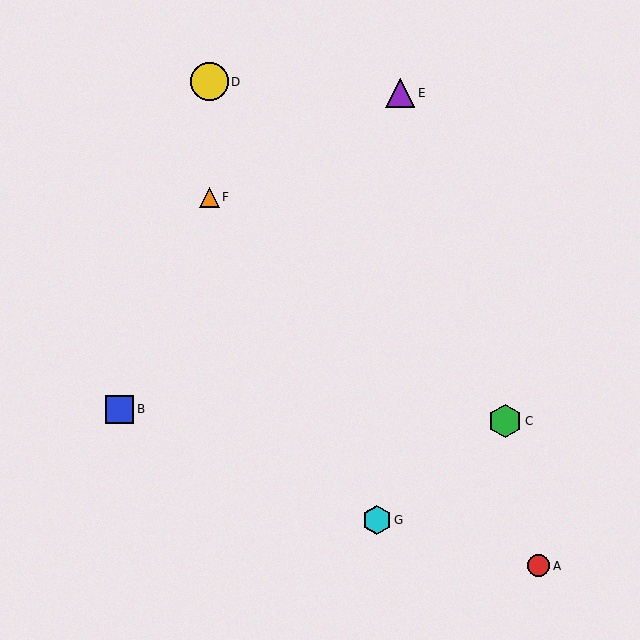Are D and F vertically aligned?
Yes, both are at x≈209.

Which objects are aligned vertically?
Objects D, F are aligned vertically.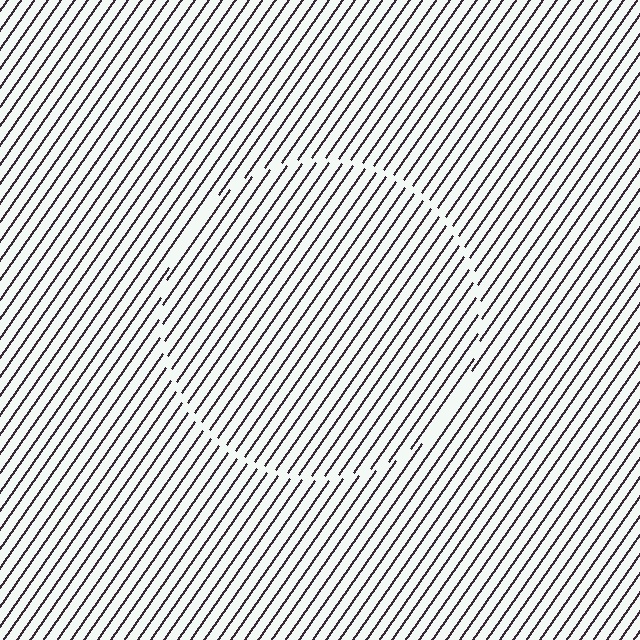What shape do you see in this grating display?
An illusory circle. The interior of the shape contains the same grating, shifted by half a period — the contour is defined by the phase discontinuity where line-ends from the inner and outer gratings abut.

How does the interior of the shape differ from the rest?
The interior of the shape contains the same grating, shifted by half a period — the contour is defined by the phase discontinuity where line-ends from the inner and outer gratings abut.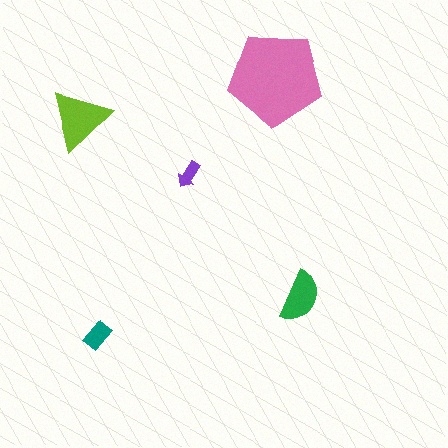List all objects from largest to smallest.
The pink pentagon, the lime triangle, the green semicircle, the teal rectangle, the purple arrow.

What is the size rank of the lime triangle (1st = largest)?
2nd.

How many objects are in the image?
There are 5 objects in the image.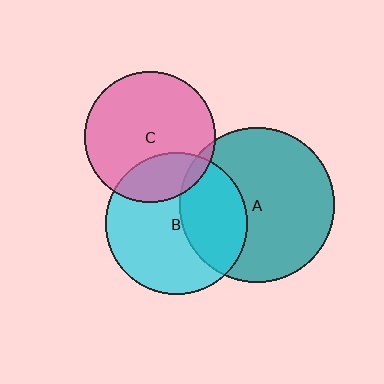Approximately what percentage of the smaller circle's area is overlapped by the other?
Approximately 5%.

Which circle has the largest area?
Circle A (teal).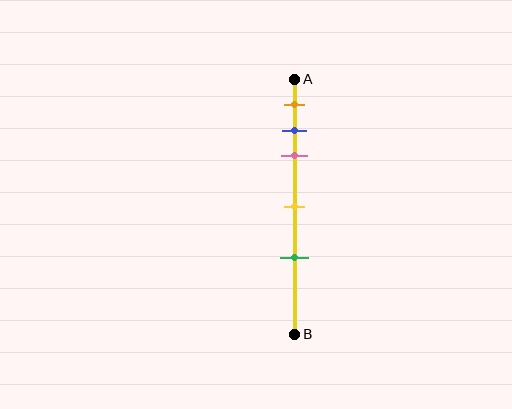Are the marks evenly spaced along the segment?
No, the marks are not evenly spaced.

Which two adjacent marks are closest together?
The blue and pink marks are the closest adjacent pair.